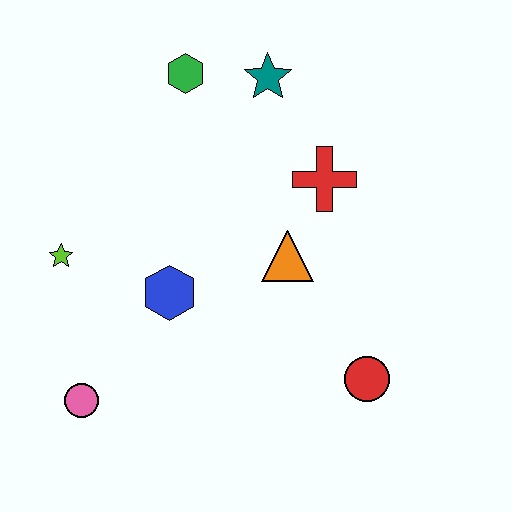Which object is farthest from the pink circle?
The teal star is farthest from the pink circle.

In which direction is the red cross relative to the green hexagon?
The red cross is to the right of the green hexagon.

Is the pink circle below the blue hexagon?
Yes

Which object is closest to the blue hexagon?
The lime star is closest to the blue hexagon.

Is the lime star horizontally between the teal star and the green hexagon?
No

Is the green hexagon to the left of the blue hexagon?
No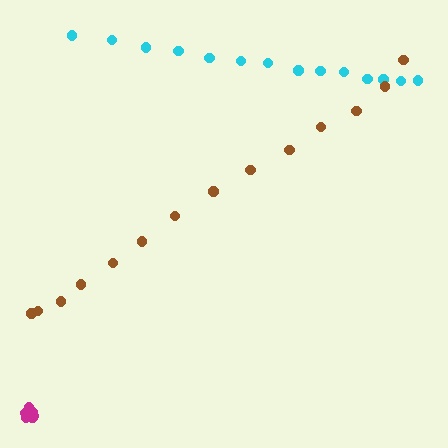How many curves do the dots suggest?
There are 3 distinct paths.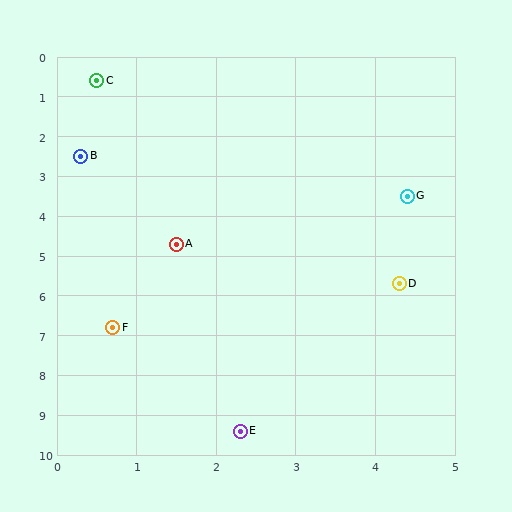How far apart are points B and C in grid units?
Points B and C are about 1.9 grid units apart.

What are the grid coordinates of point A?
Point A is at approximately (1.5, 4.7).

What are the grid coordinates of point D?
Point D is at approximately (4.3, 5.7).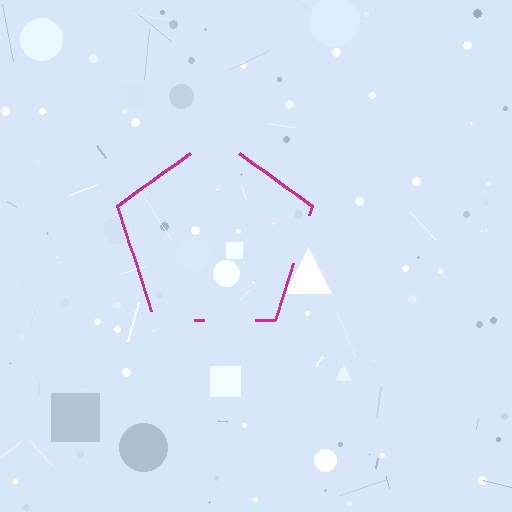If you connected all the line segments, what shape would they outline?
They would outline a pentagon.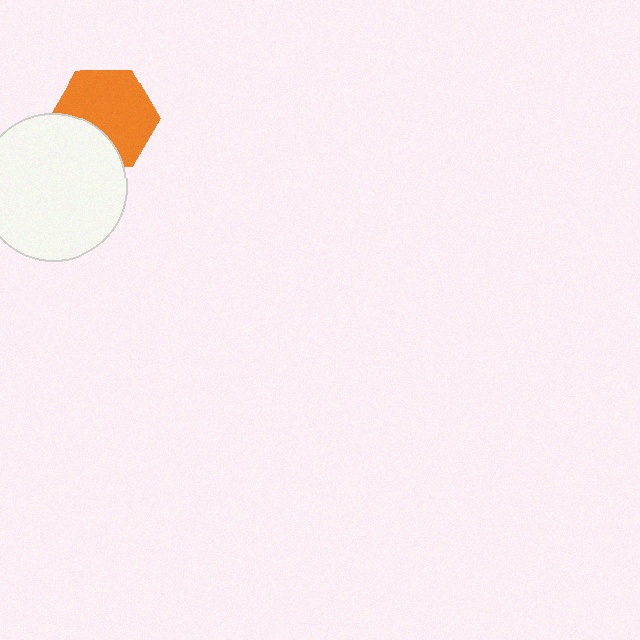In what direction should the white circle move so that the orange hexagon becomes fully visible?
The white circle should move down. That is the shortest direction to clear the overlap and leave the orange hexagon fully visible.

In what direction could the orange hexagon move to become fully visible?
The orange hexagon could move up. That would shift it out from behind the white circle entirely.